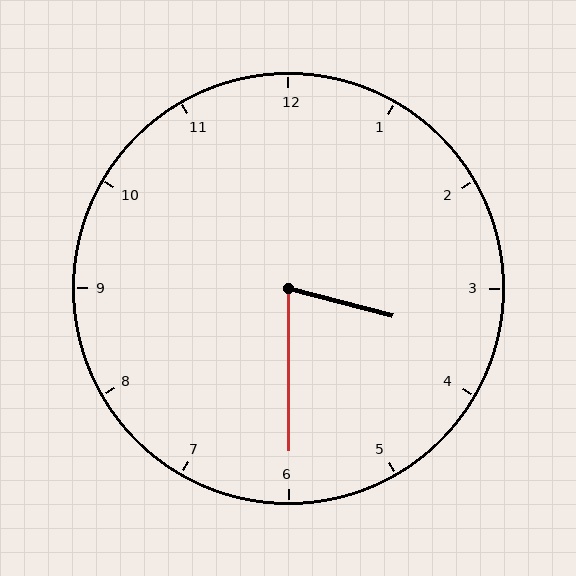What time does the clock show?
3:30.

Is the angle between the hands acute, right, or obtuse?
It is acute.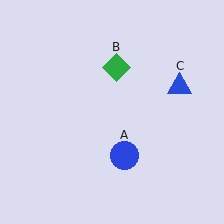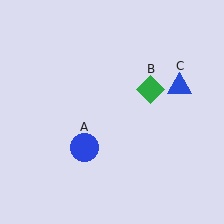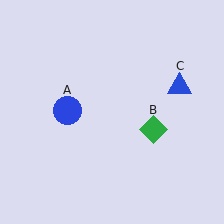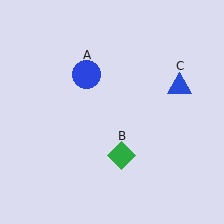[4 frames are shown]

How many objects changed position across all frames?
2 objects changed position: blue circle (object A), green diamond (object B).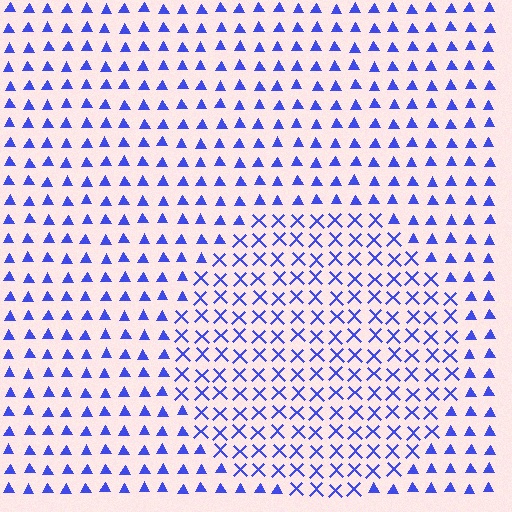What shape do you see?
I see a circle.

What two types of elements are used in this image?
The image uses X marks inside the circle region and triangles outside it.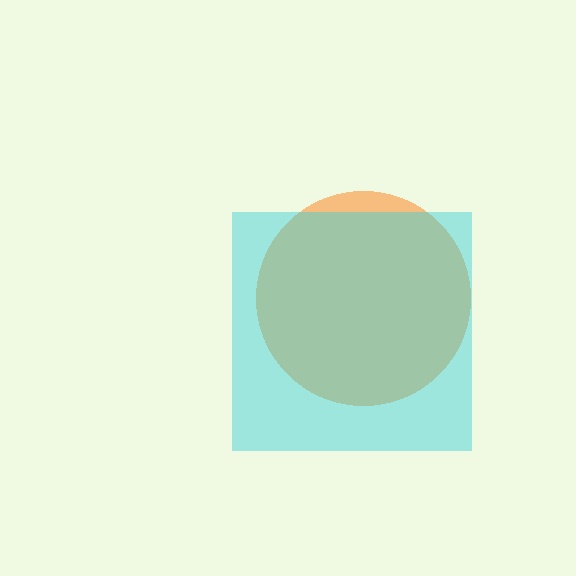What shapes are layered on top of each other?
The layered shapes are: an orange circle, a cyan square.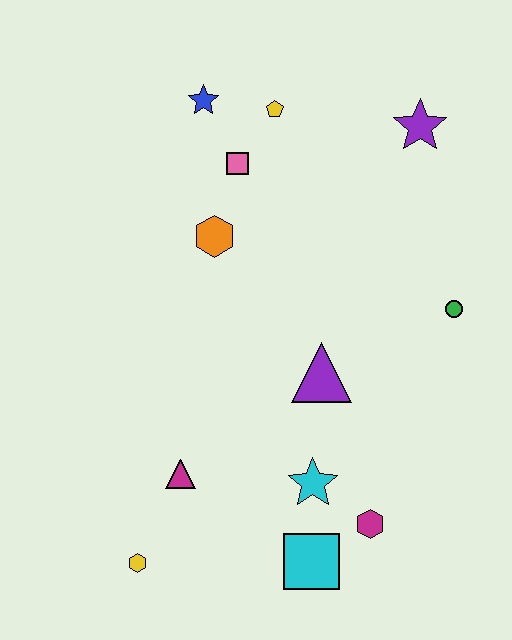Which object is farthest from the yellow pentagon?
The yellow hexagon is farthest from the yellow pentagon.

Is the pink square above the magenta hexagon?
Yes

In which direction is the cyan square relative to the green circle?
The cyan square is below the green circle.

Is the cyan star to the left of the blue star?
No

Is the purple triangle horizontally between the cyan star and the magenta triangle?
No